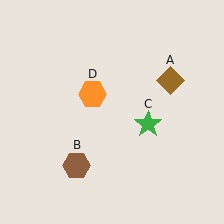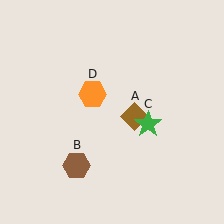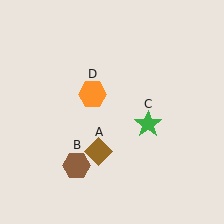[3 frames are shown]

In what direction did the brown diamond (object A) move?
The brown diamond (object A) moved down and to the left.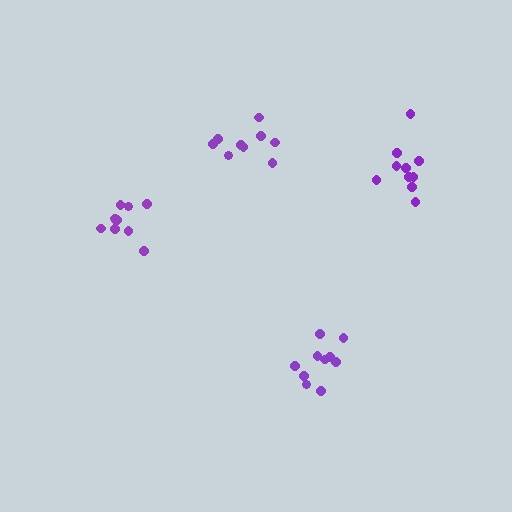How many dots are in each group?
Group 1: 10 dots, Group 2: 10 dots, Group 3: 9 dots, Group 4: 10 dots (39 total).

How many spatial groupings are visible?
There are 4 spatial groupings.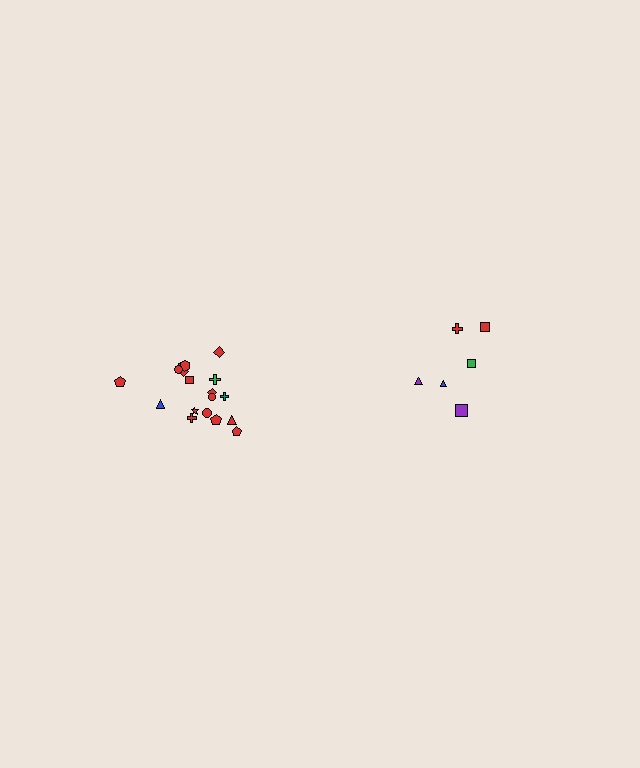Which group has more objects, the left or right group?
The left group.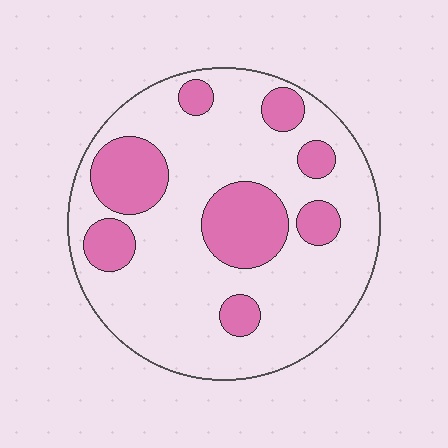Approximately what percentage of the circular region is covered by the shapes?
Approximately 25%.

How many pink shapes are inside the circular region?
8.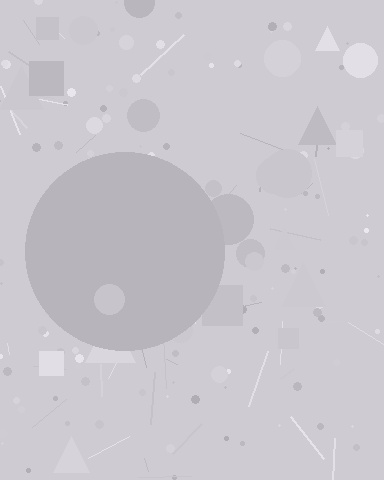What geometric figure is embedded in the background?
A circle is embedded in the background.